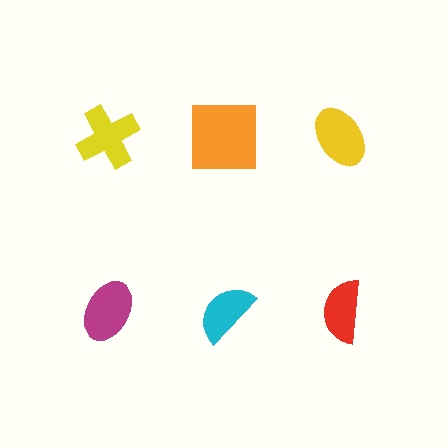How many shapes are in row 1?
3 shapes.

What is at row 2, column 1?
A magenta ellipse.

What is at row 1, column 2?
An orange square.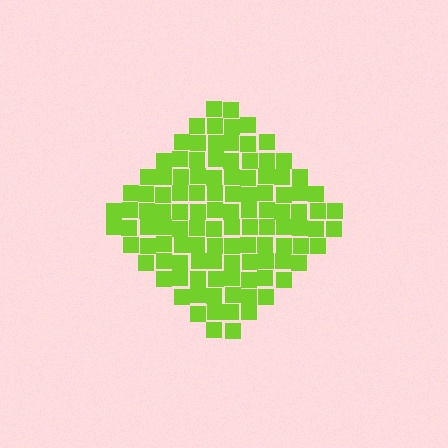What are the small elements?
The small elements are squares.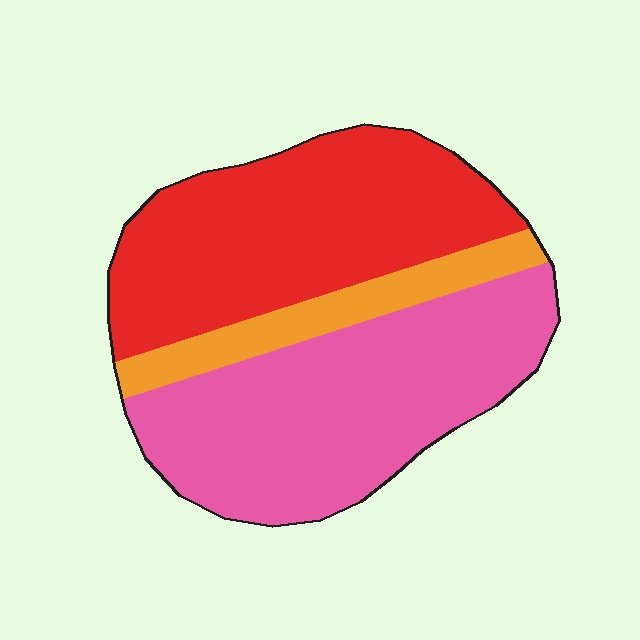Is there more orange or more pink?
Pink.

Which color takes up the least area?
Orange, at roughly 15%.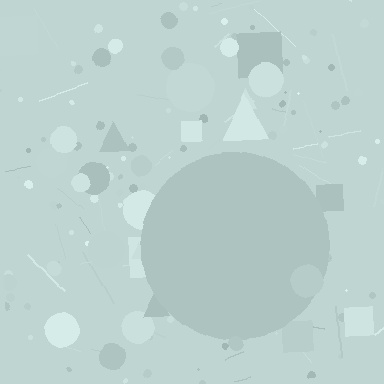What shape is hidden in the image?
A circle is hidden in the image.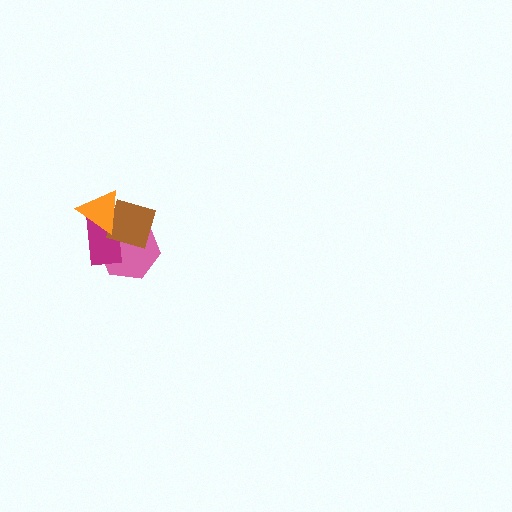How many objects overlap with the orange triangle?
3 objects overlap with the orange triangle.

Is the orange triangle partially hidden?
No, no other shape covers it.